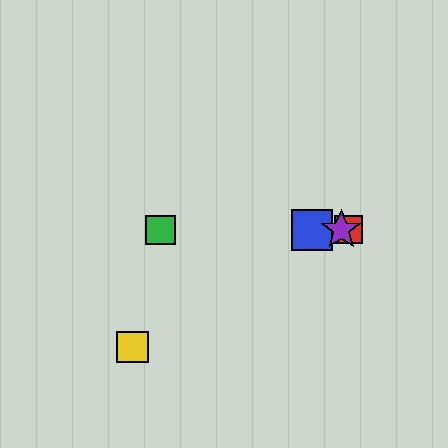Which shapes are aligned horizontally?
The red square, the blue square, the green square, the purple star are aligned horizontally.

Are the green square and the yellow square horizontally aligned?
No, the green square is at y≈230 and the yellow square is at y≈347.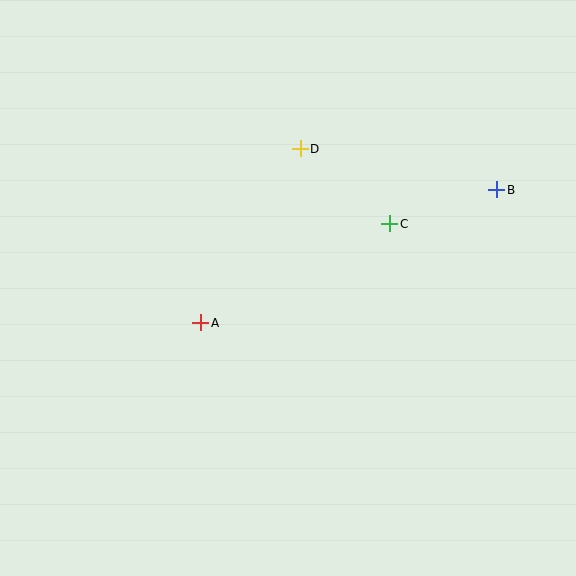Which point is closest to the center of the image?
Point A at (201, 323) is closest to the center.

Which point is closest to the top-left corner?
Point D is closest to the top-left corner.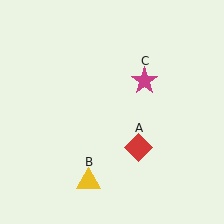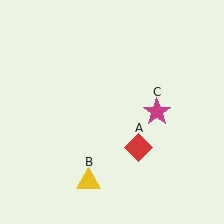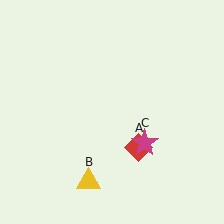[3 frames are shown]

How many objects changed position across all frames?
1 object changed position: magenta star (object C).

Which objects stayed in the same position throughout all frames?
Red diamond (object A) and yellow triangle (object B) remained stationary.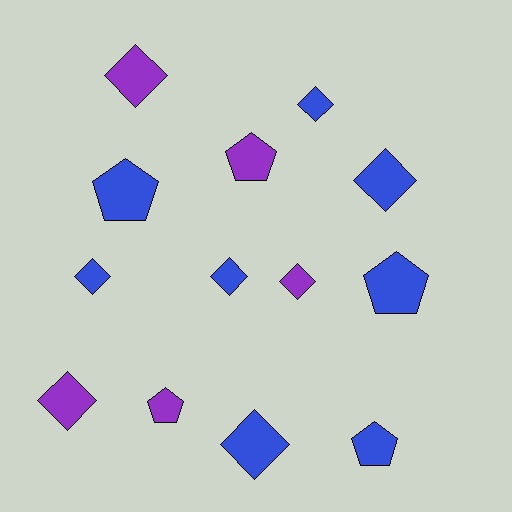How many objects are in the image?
There are 13 objects.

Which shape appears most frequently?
Diamond, with 8 objects.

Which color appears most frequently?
Blue, with 8 objects.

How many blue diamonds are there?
There are 5 blue diamonds.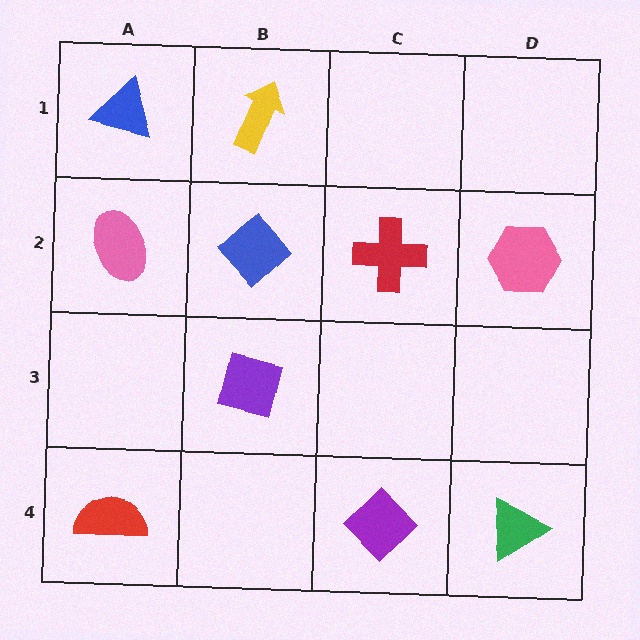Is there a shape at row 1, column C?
No, that cell is empty.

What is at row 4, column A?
A red semicircle.